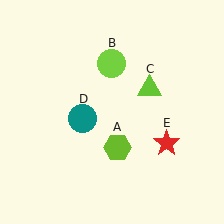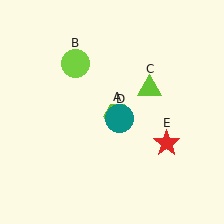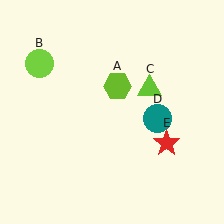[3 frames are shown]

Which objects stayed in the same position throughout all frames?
Lime triangle (object C) and red star (object E) remained stationary.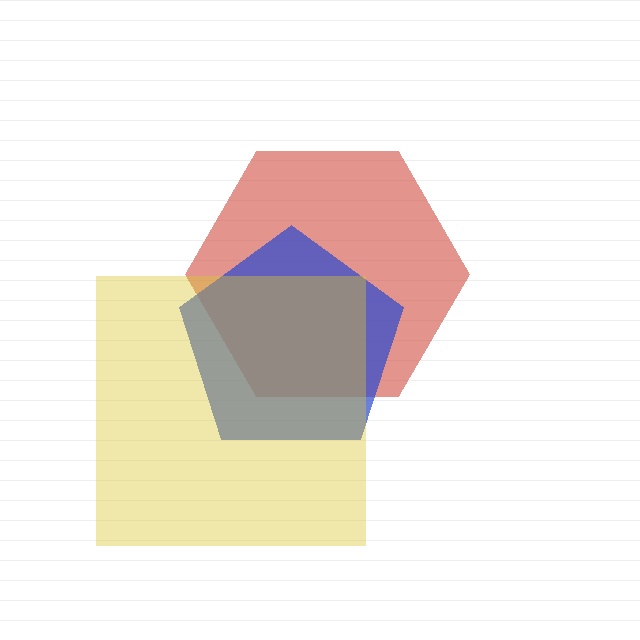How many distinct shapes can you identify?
There are 3 distinct shapes: a red hexagon, a blue pentagon, a yellow square.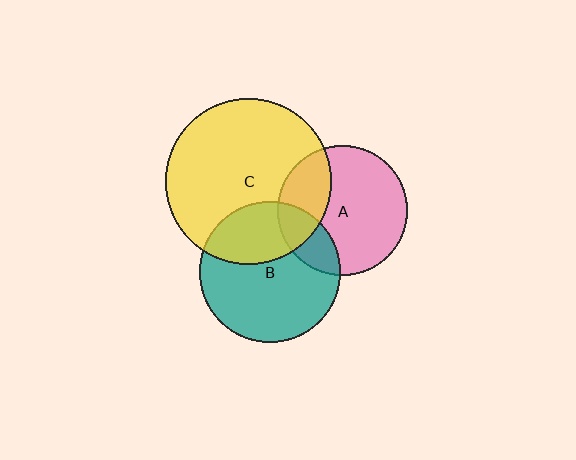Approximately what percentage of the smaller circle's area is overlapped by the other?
Approximately 20%.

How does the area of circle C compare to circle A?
Approximately 1.6 times.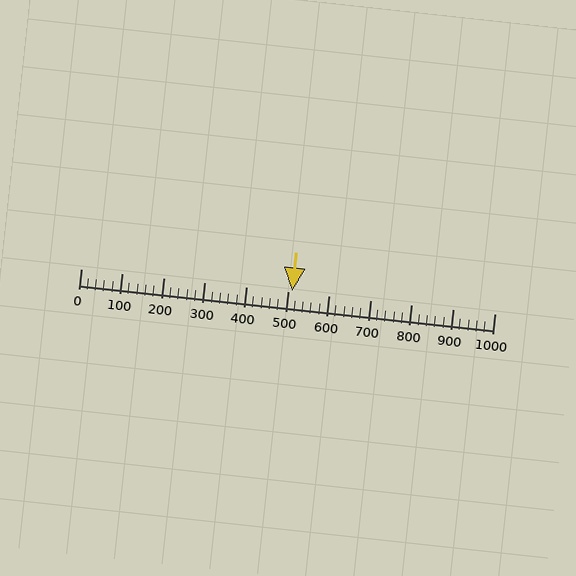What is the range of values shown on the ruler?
The ruler shows values from 0 to 1000.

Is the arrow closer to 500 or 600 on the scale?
The arrow is closer to 500.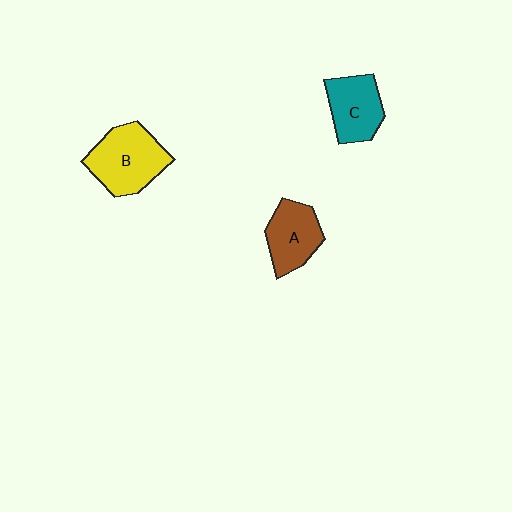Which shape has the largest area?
Shape B (yellow).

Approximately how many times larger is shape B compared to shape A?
Approximately 1.3 times.